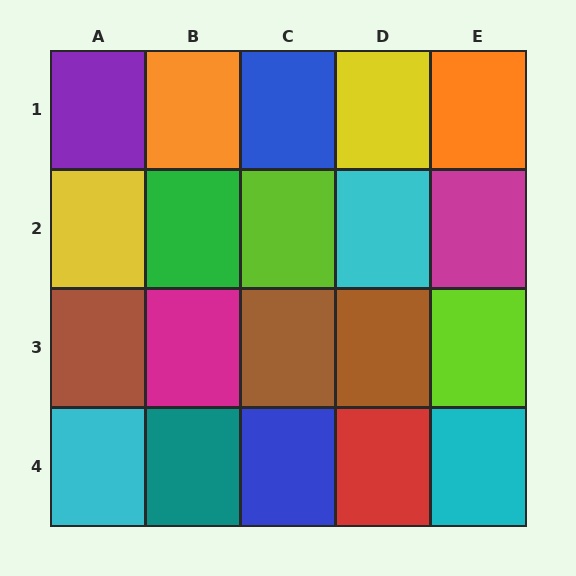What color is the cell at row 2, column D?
Cyan.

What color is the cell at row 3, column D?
Brown.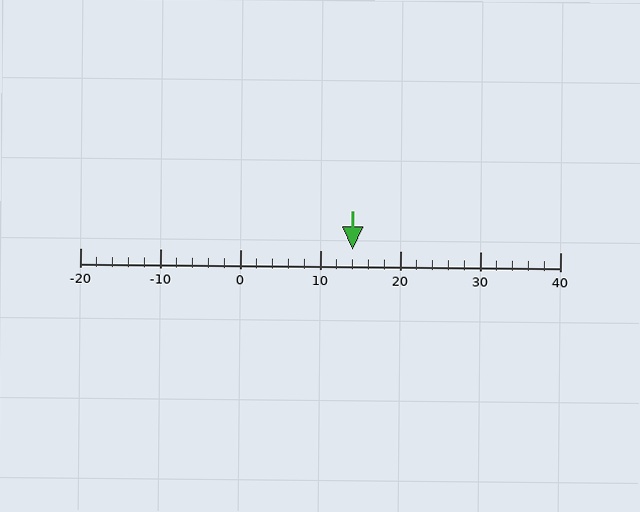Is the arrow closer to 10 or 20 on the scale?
The arrow is closer to 10.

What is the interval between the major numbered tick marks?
The major tick marks are spaced 10 units apart.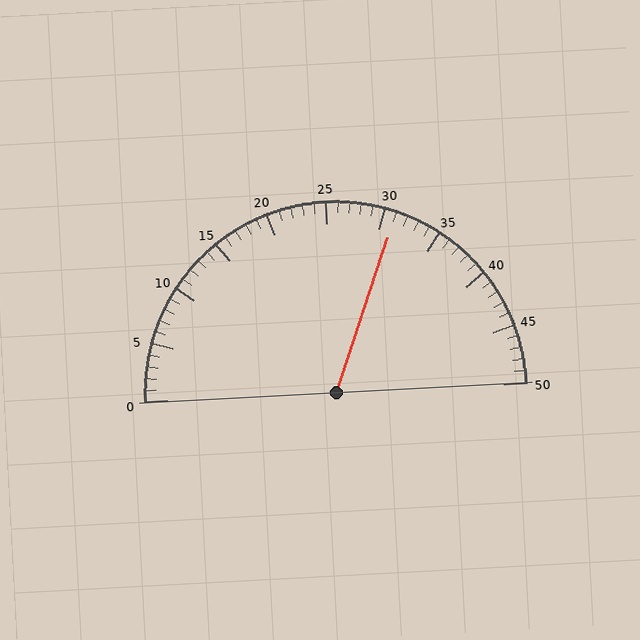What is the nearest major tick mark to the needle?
The nearest major tick mark is 30.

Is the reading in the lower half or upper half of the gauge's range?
The reading is in the upper half of the range (0 to 50).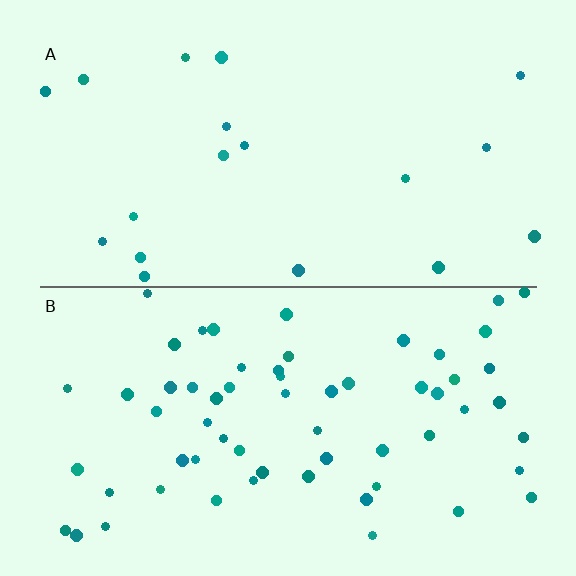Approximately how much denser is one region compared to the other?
Approximately 3.3× — region B over region A.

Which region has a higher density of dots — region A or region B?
B (the bottom).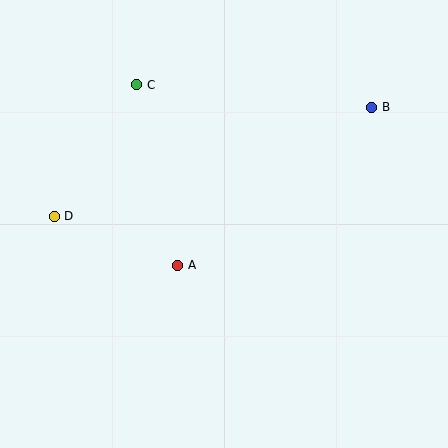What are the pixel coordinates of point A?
Point A is at (178, 265).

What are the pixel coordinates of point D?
Point D is at (54, 216).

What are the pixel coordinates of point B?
Point B is at (372, 107).